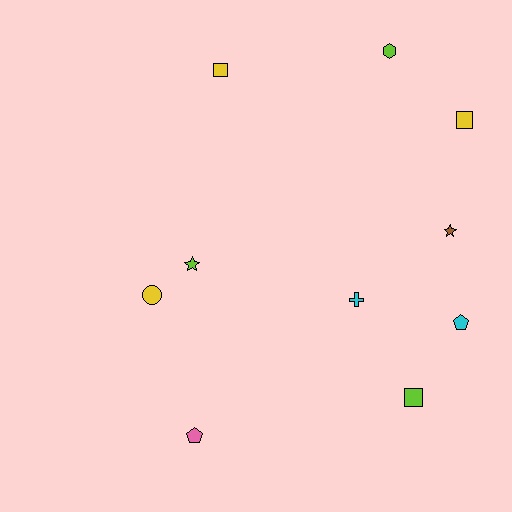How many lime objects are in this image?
There are 3 lime objects.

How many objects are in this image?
There are 10 objects.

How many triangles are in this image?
There are no triangles.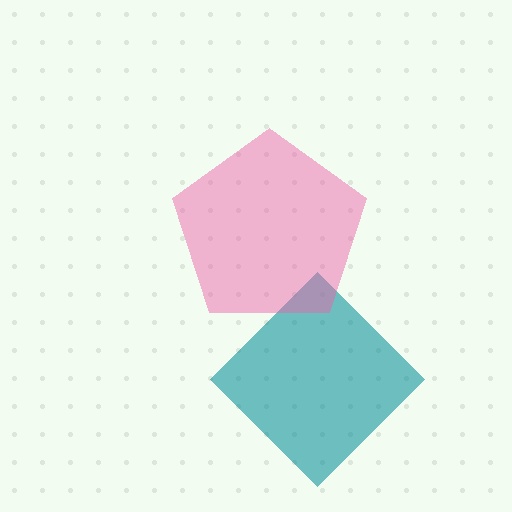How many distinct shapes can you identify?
There are 2 distinct shapes: a teal diamond, a pink pentagon.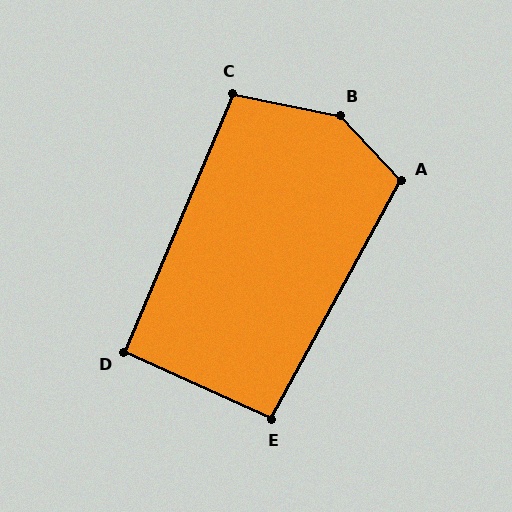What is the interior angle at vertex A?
Approximately 108 degrees (obtuse).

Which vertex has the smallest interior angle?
D, at approximately 91 degrees.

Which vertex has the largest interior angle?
B, at approximately 145 degrees.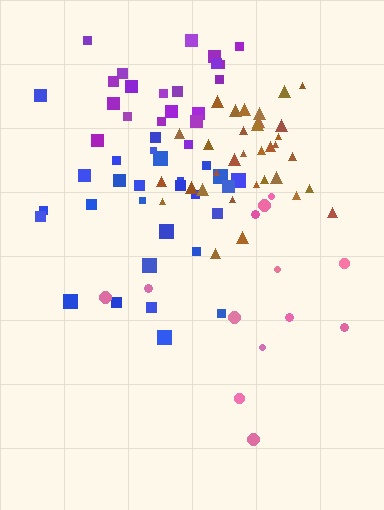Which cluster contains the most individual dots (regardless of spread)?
Brown (33).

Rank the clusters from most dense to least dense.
brown, blue, purple, pink.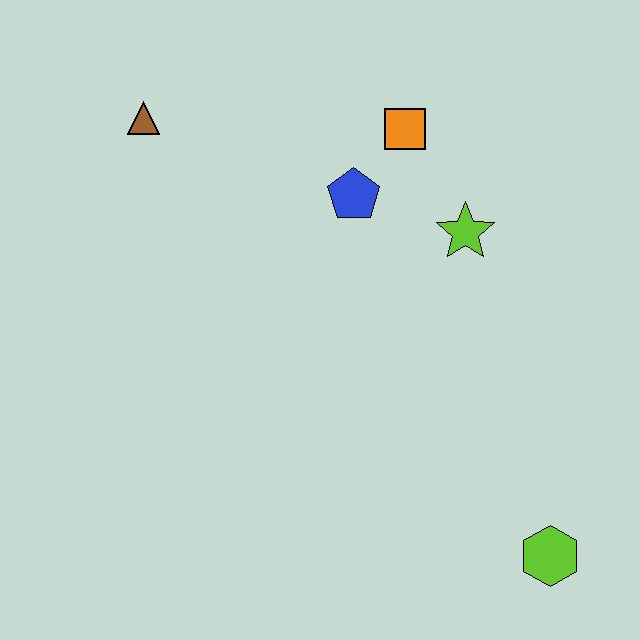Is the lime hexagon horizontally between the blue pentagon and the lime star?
No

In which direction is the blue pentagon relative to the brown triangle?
The blue pentagon is to the right of the brown triangle.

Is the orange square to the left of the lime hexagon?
Yes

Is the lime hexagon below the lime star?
Yes